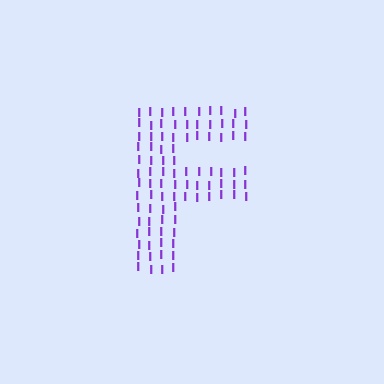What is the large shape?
The large shape is the letter F.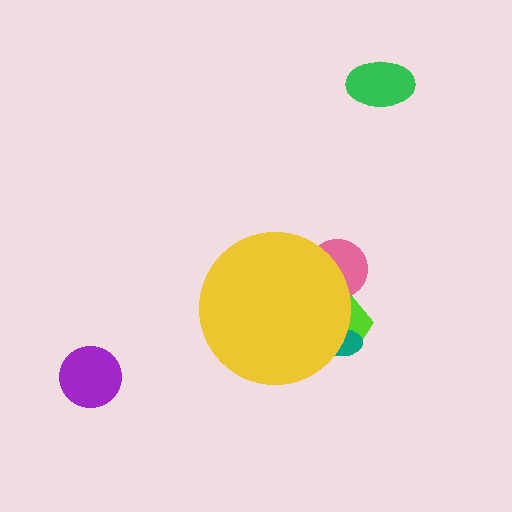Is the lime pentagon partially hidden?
Yes, the lime pentagon is partially hidden behind the yellow circle.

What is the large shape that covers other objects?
A yellow circle.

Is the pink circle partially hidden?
Yes, the pink circle is partially hidden behind the yellow circle.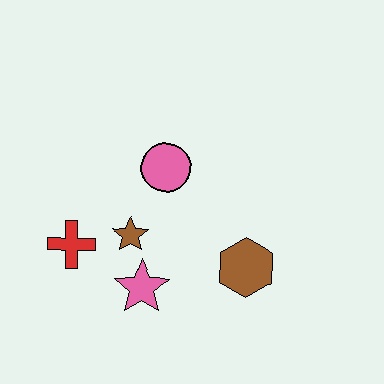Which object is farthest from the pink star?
The pink circle is farthest from the pink star.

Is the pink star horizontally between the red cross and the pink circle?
Yes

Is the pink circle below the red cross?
No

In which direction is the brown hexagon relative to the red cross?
The brown hexagon is to the right of the red cross.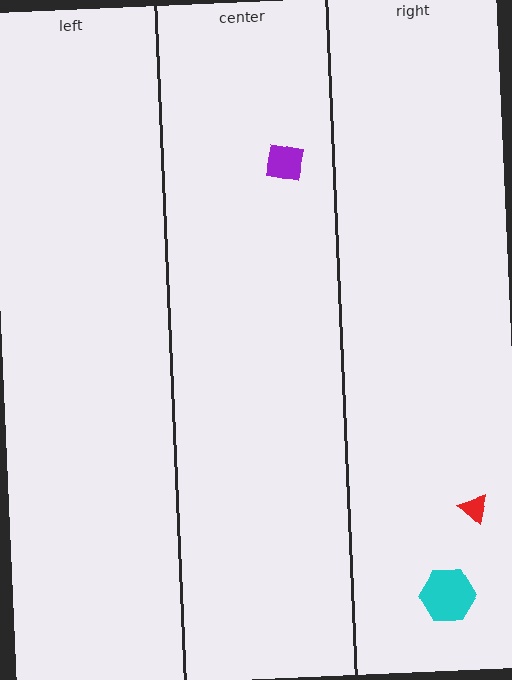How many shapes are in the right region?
2.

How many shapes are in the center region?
1.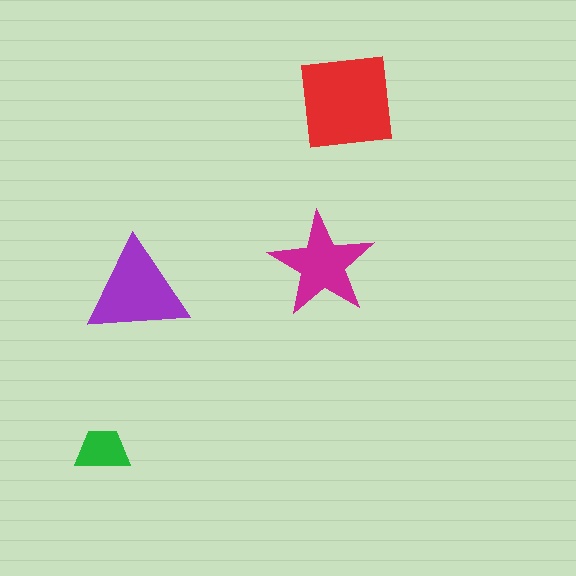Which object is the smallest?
The green trapezoid.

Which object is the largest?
The red square.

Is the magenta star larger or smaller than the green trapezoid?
Larger.